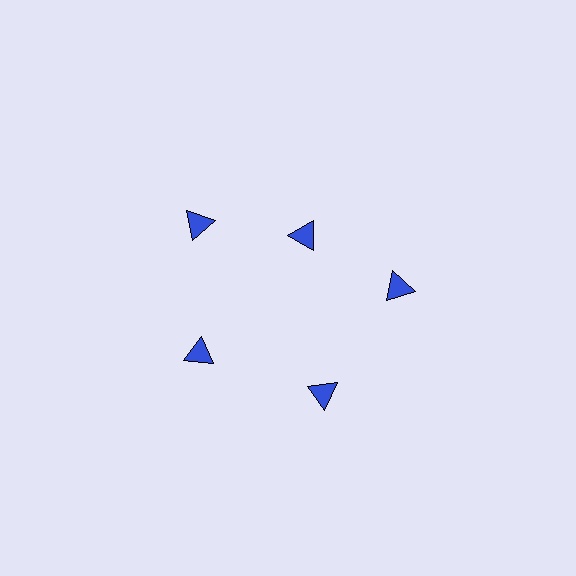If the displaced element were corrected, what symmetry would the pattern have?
It would have 5-fold rotational symmetry — the pattern would map onto itself every 72 degrees.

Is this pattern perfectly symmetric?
No. The 5 blue triangles are arranged in a ring, but one element near the 1 o'clock position is pulled inward toward the center, breaking the 5-fold rotational symmetry.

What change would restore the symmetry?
The symmetry would be restored by moving it outward, back onto the ring so that all 5 triangles sit at equal angles and equal distance from the center.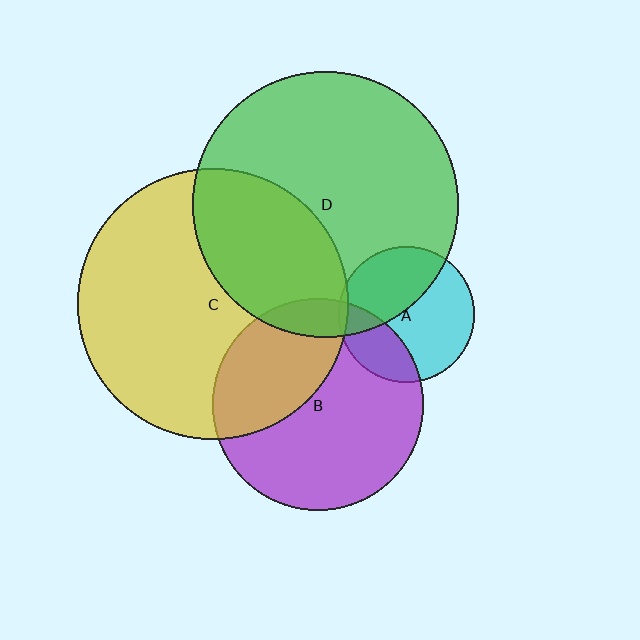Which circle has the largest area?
Circle C (yellow).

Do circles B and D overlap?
Yes.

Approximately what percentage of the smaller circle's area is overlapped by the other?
Approximately 10%.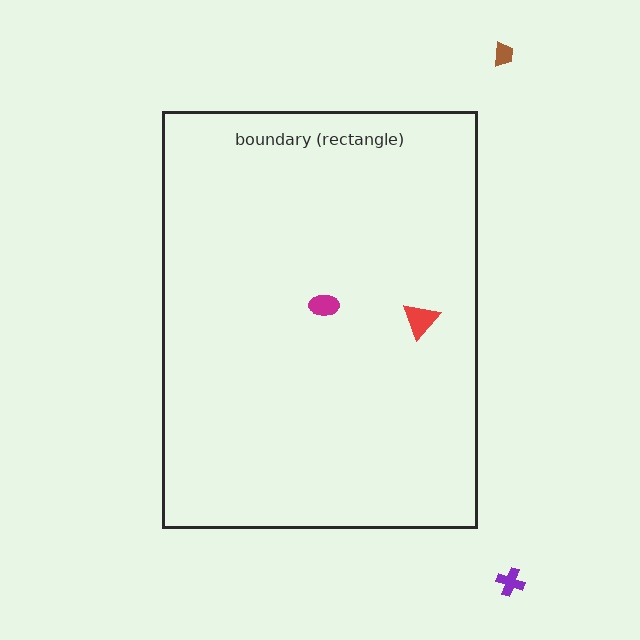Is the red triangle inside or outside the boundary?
Inside.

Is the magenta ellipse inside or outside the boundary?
Inside.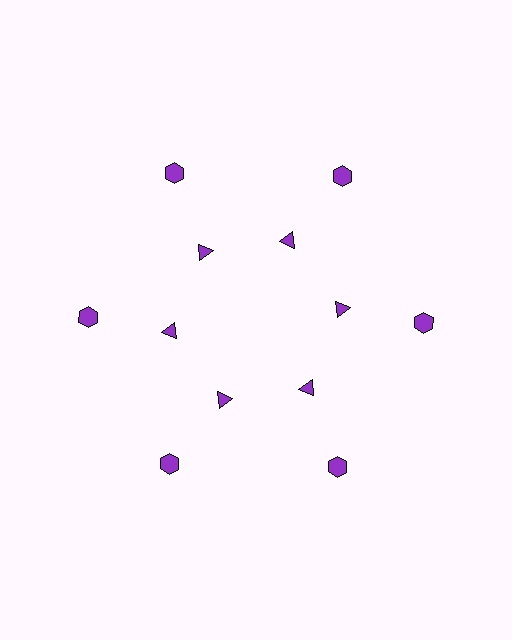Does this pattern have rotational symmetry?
Yes, this pattern has 6-fold rotational symmetry. It looks the same after rotating 60 degrees around the center.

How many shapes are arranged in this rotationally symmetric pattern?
There are 12 shapes, arranged in 6 groups of 2.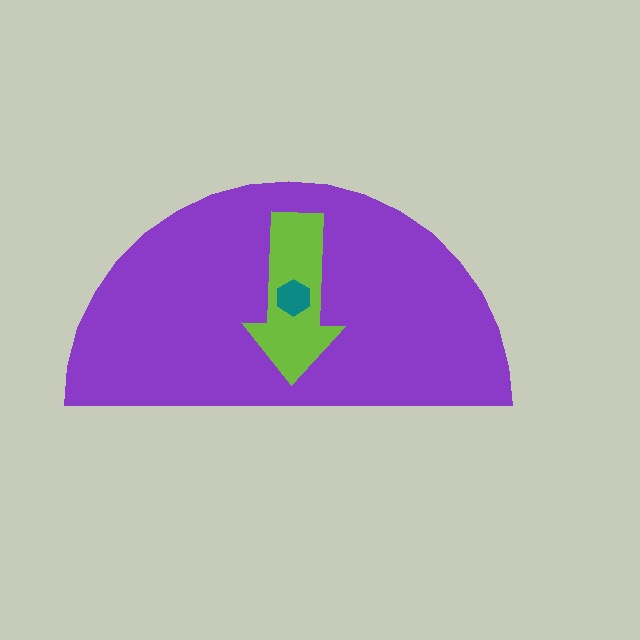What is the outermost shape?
The purple semicircle.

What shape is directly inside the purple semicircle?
The lime arrow.